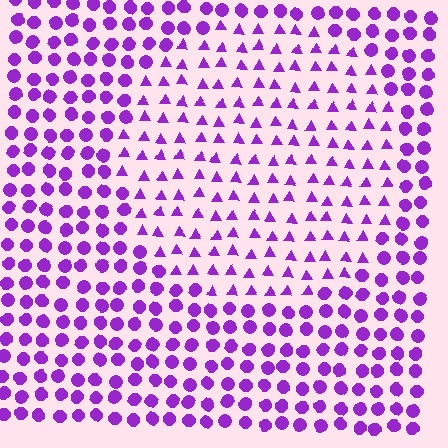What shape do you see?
I see a circle.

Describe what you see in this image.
The image is filled with small purple elements arranged in a uniform grid. A circle-shaped region contains triangles, while the surrounding area contains circles. The boundary is defined purely by the change in element shape.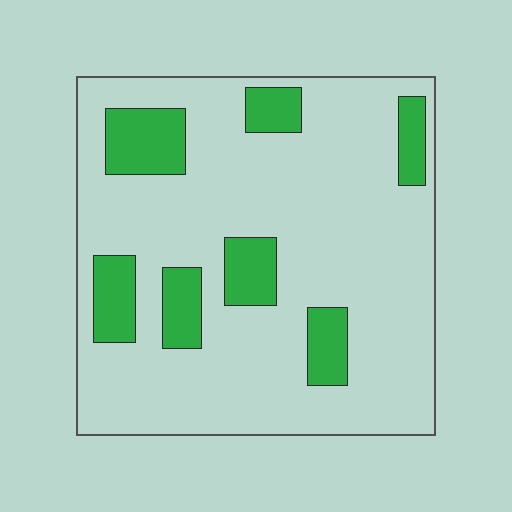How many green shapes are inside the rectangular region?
7.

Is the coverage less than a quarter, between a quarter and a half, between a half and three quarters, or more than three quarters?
Less than a quarter.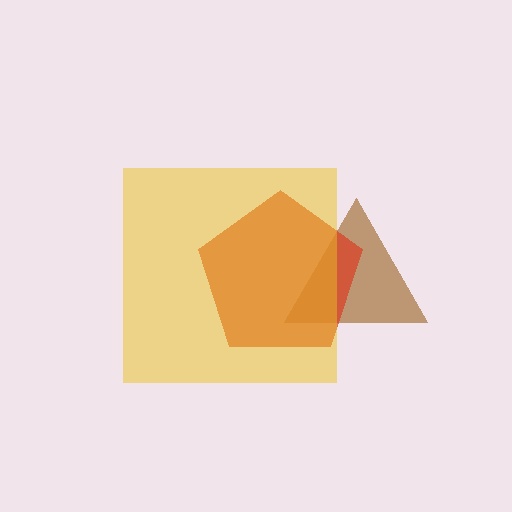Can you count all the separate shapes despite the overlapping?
Yes, there are 3 separate shapes.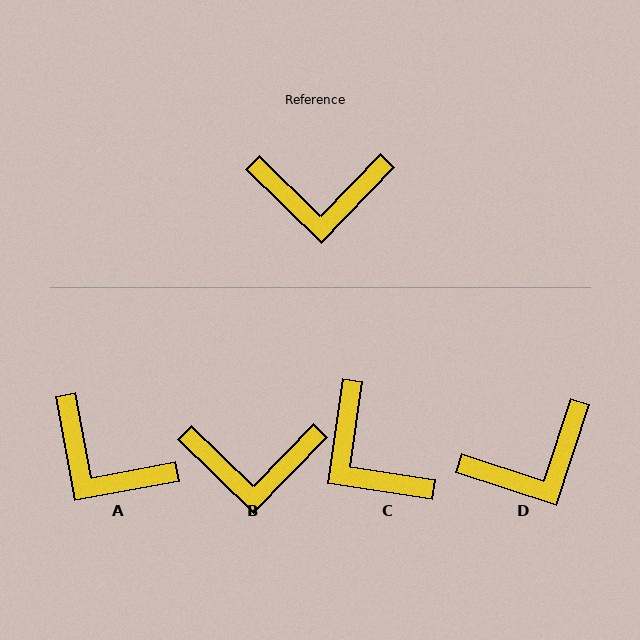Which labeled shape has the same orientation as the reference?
B.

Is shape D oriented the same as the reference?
No, it is off by about 26 degrees.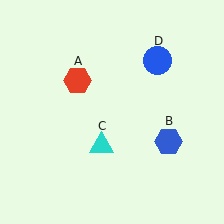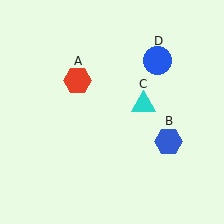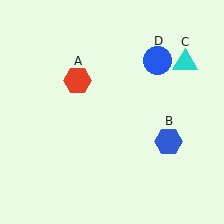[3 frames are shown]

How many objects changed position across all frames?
1 object changed position: cyan triangle (object C).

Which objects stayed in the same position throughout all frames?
Red hexagon (object A) and blue hexagon (object B) and blue circle (object D) remained stationary.